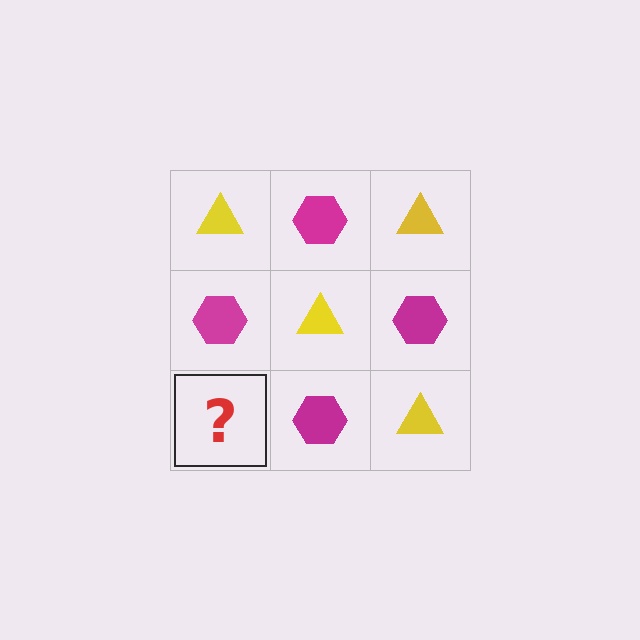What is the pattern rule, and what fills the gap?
The rule is that it alternates yellow triangle and magenta hexagon in a checkerboard pattern. The gap should be filled with a yellow triangle.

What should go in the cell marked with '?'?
The missing cell should contain a yellow triangle.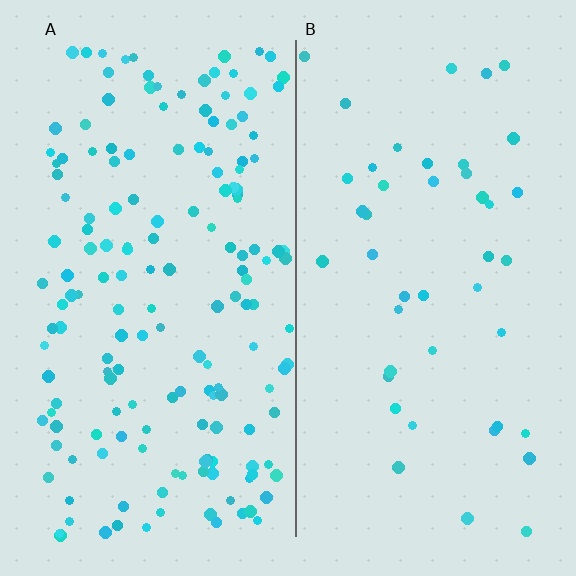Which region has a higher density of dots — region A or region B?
A (the left).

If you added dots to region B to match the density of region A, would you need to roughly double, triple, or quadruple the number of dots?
Approximately quadruple.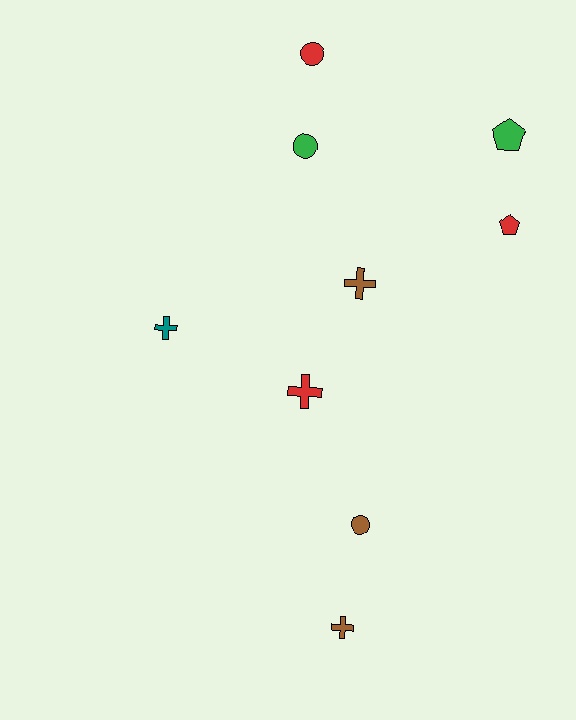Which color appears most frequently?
Brown, with 3 objects.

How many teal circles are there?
There are no teal circles.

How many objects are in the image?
There are 9 objects.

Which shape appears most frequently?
Cross, with 4 objects.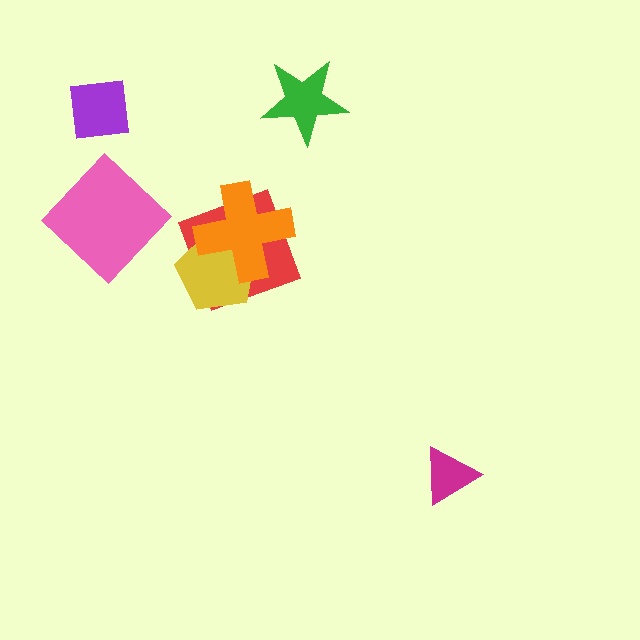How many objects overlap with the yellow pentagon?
2 objects overlap with the yellow pentagon.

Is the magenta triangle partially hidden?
No, no other shape covers it.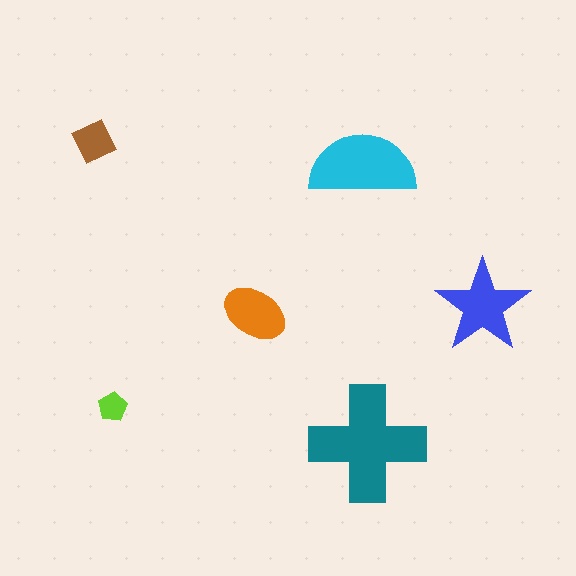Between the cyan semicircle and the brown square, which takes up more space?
The cyan semicircle.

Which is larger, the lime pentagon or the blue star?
The blue star.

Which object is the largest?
The teal cross.